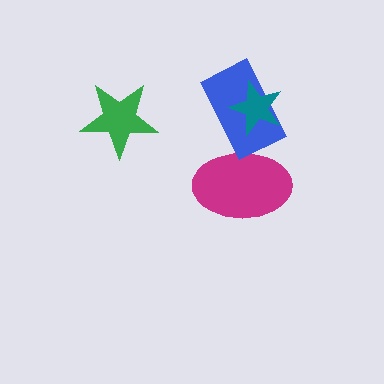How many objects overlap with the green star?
0 objects overlap with the green star.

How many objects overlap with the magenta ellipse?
1 object overlaps with the magenta ellipse.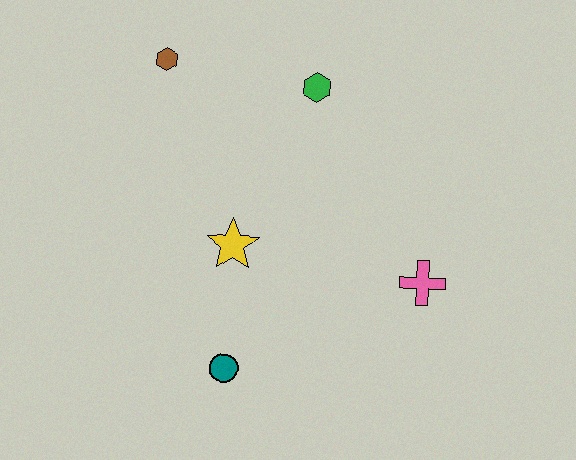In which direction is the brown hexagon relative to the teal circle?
The brown hexagon is above the teal circle.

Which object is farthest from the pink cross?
The brown hexagon is farthest from the pink cross.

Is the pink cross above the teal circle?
Yes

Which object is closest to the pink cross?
The yellow star is closest to the pink cross.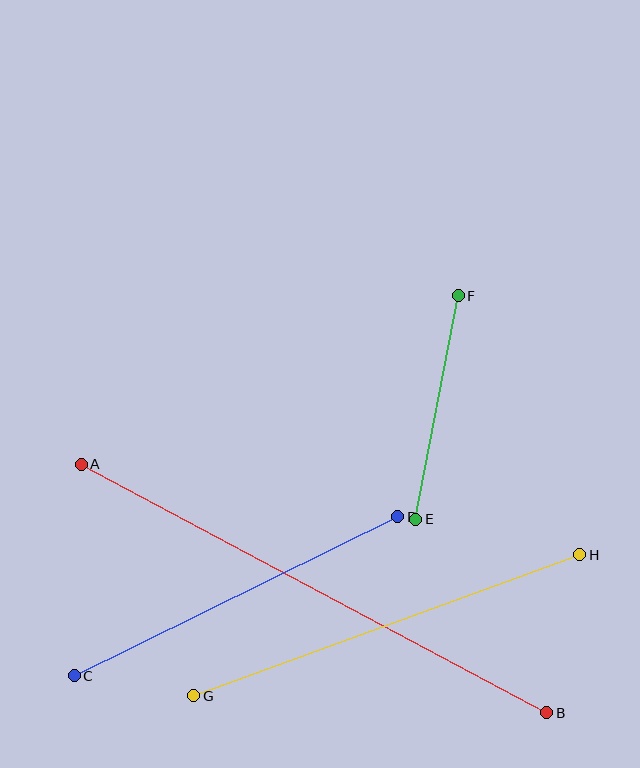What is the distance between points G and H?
The distance is approximately 411 pixels.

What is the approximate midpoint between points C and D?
The midpoint is at approximately (236, 596) pixels.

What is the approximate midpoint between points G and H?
The midpoint is at approximately (387, 625) pixels.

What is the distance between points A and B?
The distance is approximately 528 pixels.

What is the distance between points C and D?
The distance is approximately 360 pixels.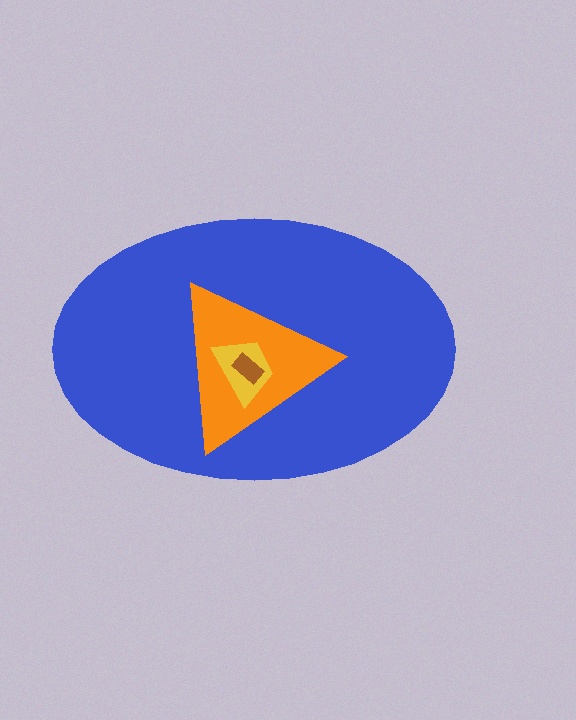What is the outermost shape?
The blue ellipse.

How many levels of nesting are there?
4.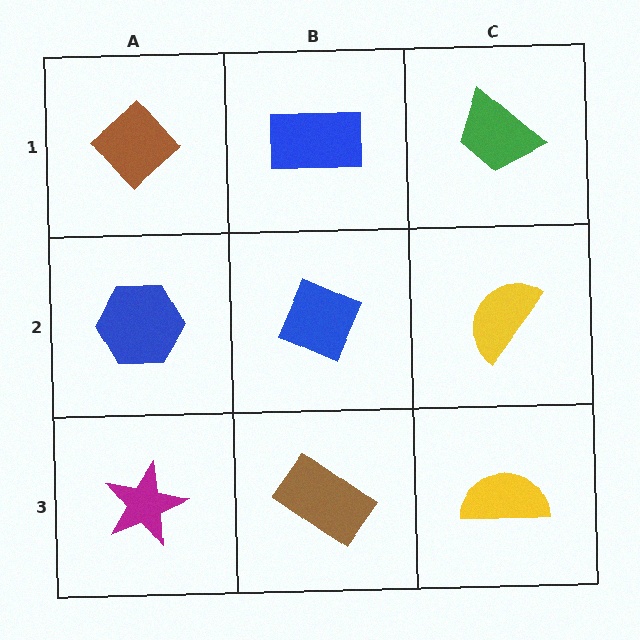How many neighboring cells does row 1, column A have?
2.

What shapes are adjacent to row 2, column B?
A blue rectangle (row 1, column B), a brown rectangle (row 3, column B), a blue hexagon (row 2, column A), a yellow semicircle (row 2, column C).